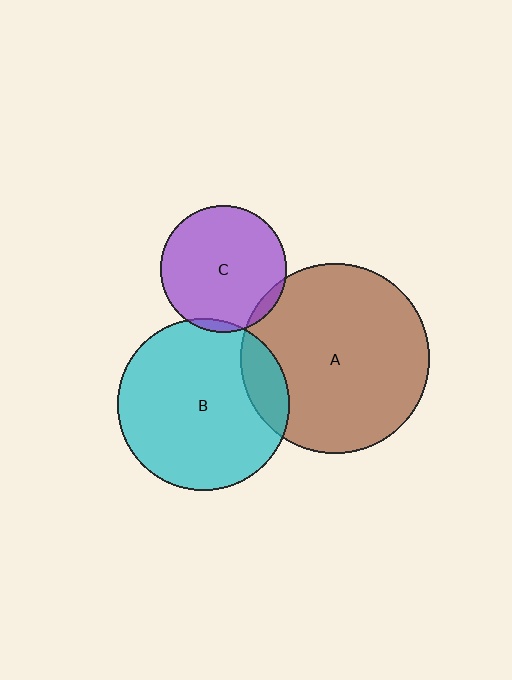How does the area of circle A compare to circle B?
Approximately 1.2 times.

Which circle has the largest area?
Circle A (brown).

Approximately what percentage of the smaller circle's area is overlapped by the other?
Approximately 5%.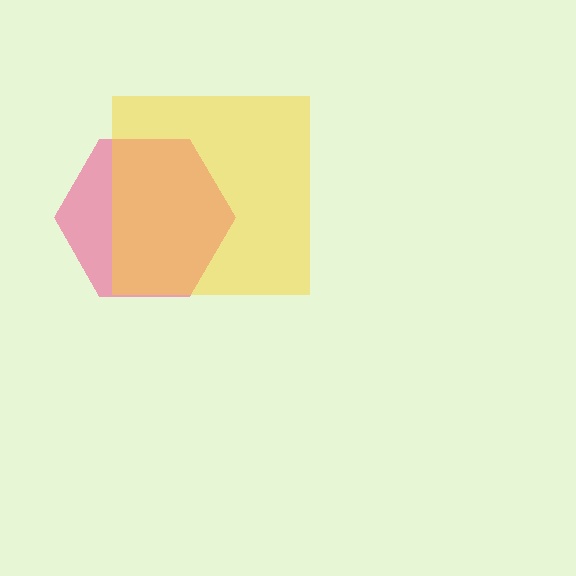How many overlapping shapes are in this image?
There are 2 overlapping shapes in the image.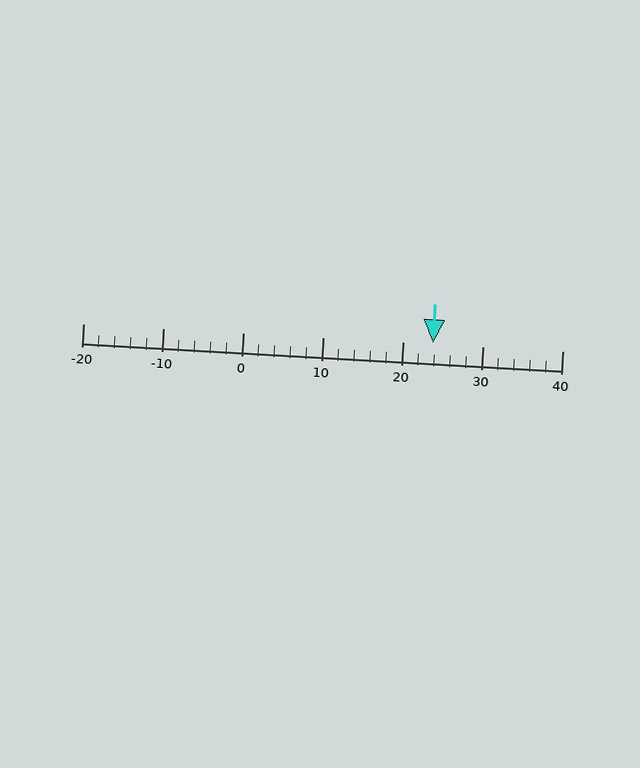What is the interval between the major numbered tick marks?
The major tick marks are spaced 10 units apart.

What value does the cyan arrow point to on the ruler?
The cyan arrow points to approximately 24.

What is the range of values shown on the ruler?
The ruler shows values from -20 to 40.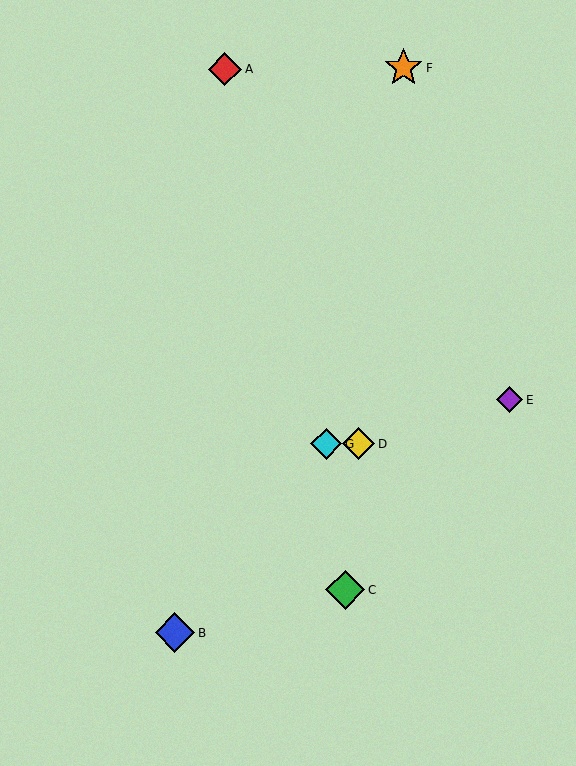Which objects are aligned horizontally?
Objects D, G are aligned horizontally.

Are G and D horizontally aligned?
Yes, both are at y≈444.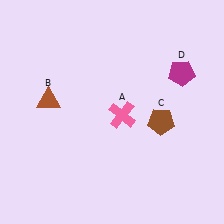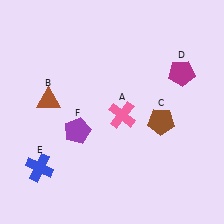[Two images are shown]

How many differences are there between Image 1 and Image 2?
There are 2 differences between the two images.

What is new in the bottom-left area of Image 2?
A blue cross (E) was added in the bottom-left area of Image 2.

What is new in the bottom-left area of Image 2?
A purple pentagon (F) was added in the bottom-left area of Image 2.